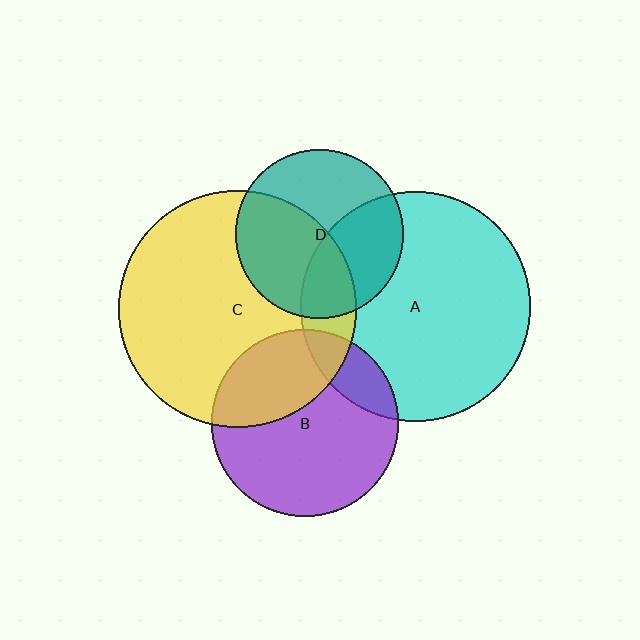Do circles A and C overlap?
Yes.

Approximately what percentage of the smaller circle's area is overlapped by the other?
Approximately 15%.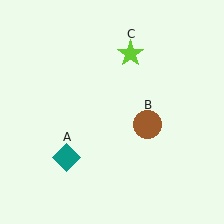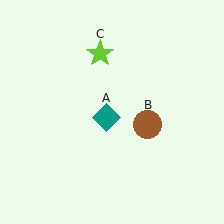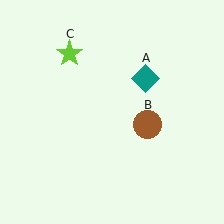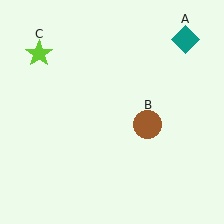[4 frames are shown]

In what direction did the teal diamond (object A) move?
The teal diamond (object A) moved up and to the right.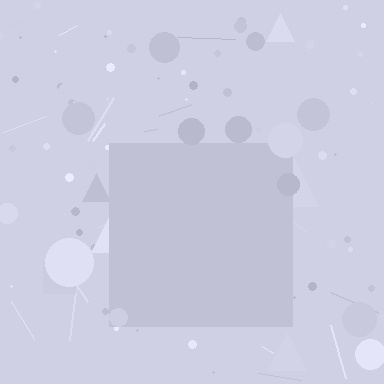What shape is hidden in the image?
A square is hidden in the image.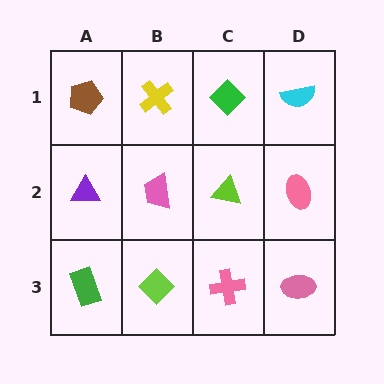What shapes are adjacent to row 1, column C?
A lime triangle (row 2, column C), a yellow cross (row 1, column B), a cyan semicircle (row 1, column D).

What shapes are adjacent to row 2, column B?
A yellow cross (row 1, column B), a lime diamond (row 3, column B), a purple triangle (row 2, column A), a lime triangle (row 2, column C).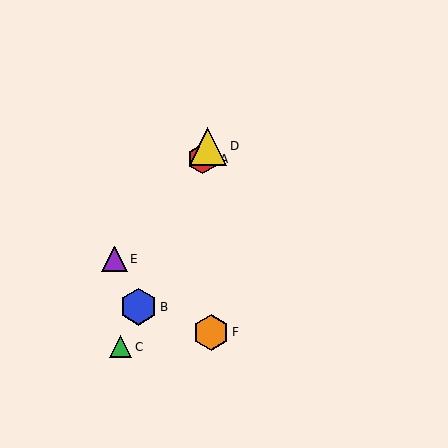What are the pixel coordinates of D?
Object D is at (208, 146).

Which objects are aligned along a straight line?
Objects A, B, C, D are aligned along a straight line.